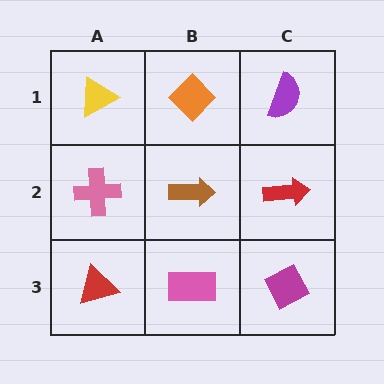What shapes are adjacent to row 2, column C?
A purple semicircle (row 1, column C), a magenta diamond (row 3, column C), a brown arrow (row 2, column B).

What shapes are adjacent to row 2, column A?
A yellow triangle (row 1, column A), a red triangle (row 3, column A), a brown arrow (row 2, column B).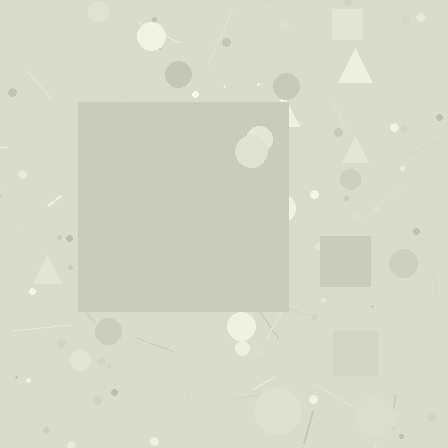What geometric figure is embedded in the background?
A square is embedded in the background.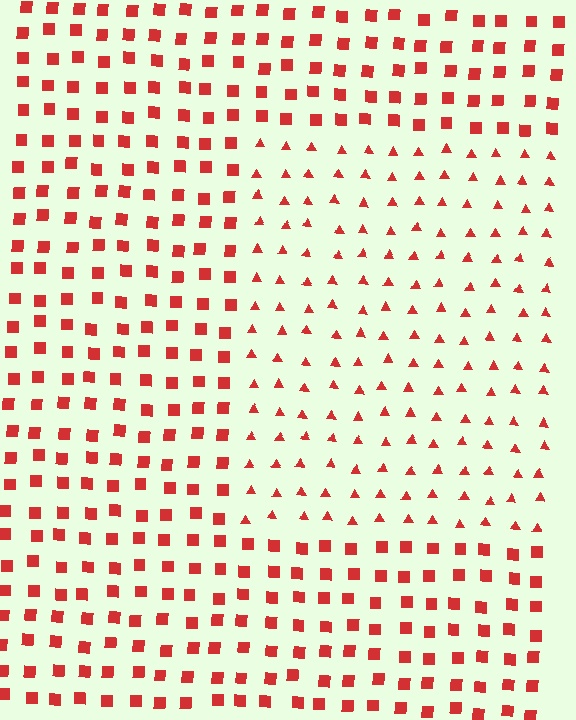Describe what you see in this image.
The image is filled with small red elements arranged in a uniform grid. A rectangle-shaped region contains triangles, while the surrounding area contains squares. The boundary is defined purely by the change in element shape.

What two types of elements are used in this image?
The image uses triangles inside the rectangle region and squares outside it.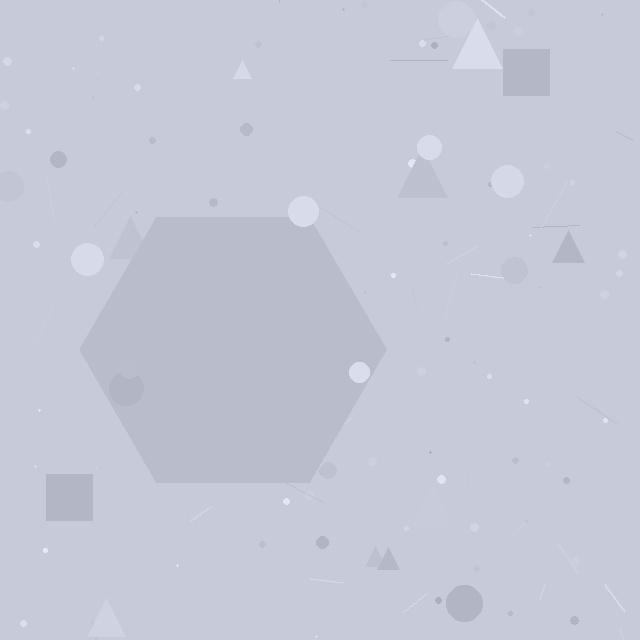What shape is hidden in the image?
A hexagon is hidden in the image.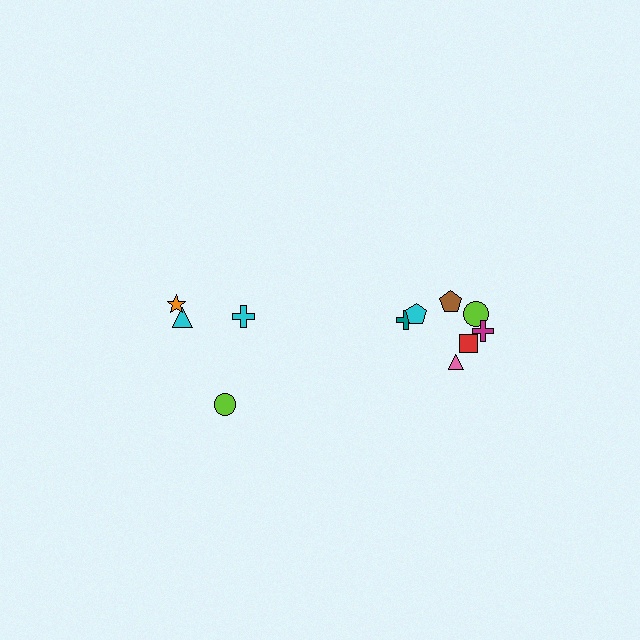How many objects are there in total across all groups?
There are 11 objects.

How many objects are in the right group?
There are 7 objects.